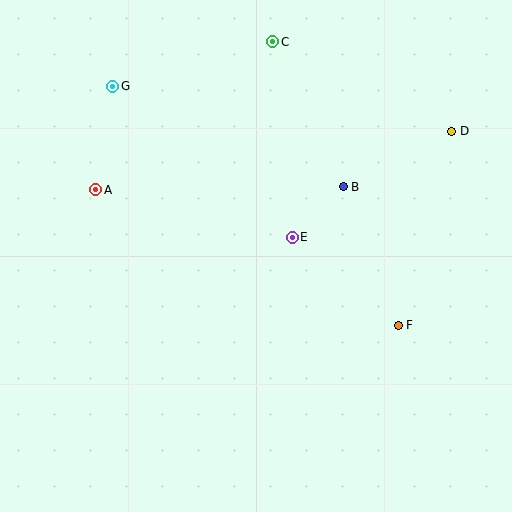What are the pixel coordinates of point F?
Point F is at (398, 325).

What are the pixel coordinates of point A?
Point A is at (96, 190).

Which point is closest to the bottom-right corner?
Point F is closest to the bottom-right corner.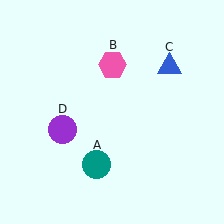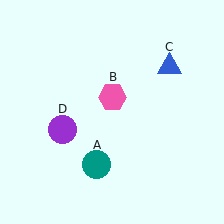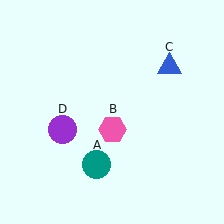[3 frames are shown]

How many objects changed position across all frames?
1 object changed position: pink hexagon (object B).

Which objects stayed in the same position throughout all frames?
Teal circle (object A) and blue triangle (object C) and purple circle (object D) remained stationary.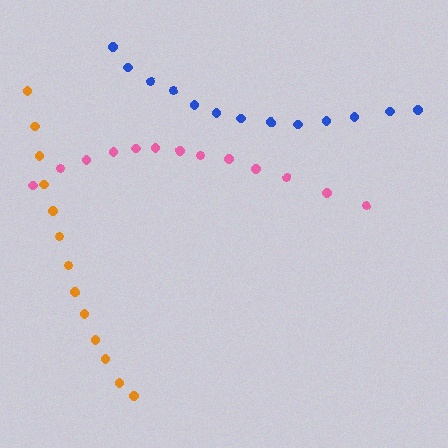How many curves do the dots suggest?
There are 3 distinct paths.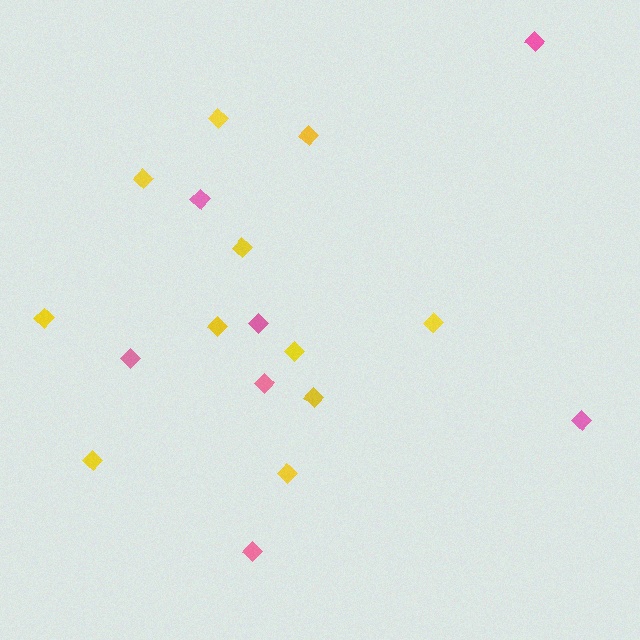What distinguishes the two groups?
There are 2 groups: one group of yellow diamonds (11) and one group of pink diamonds (7).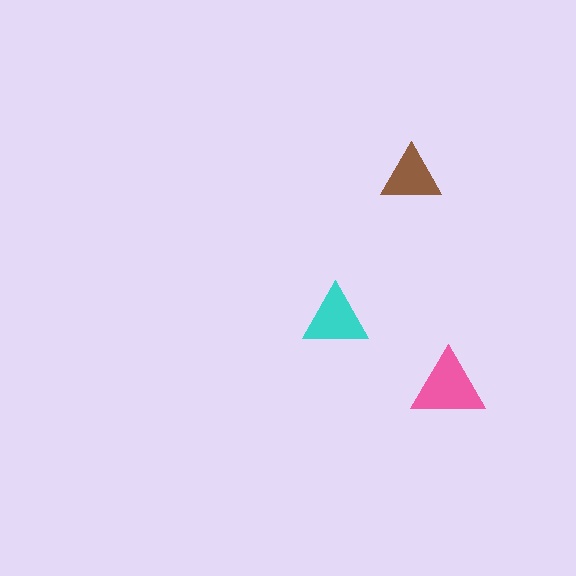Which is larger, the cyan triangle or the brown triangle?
The cyan one.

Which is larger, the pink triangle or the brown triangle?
The pink one.